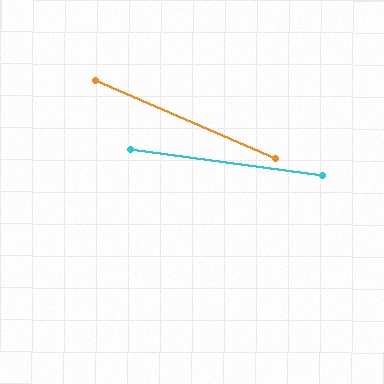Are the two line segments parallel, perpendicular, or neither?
Neither parallel nor perpendicular — they differ by about 16°.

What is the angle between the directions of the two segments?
Approximately 16 degrees.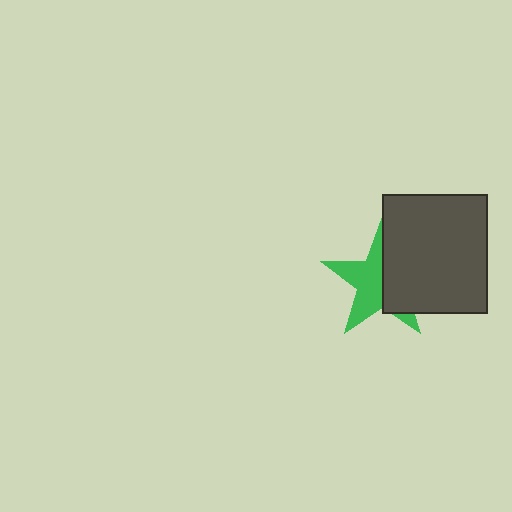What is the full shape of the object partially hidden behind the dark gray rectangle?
The partially hidden object is a green star.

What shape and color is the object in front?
The object in front is a dark gray rectangle.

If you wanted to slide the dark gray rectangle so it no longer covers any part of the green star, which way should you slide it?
Slide it right — that is the most direct way to separate the two shapes.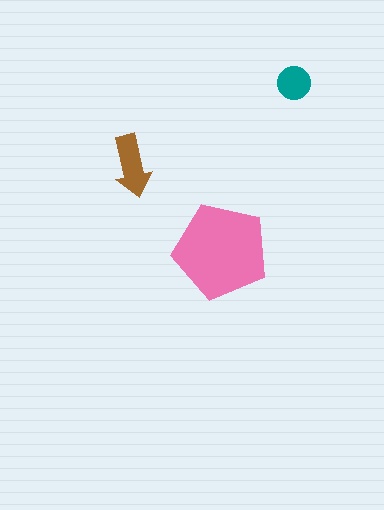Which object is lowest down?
The pink pentagon is bottommost.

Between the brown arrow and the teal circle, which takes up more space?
The brown arrow.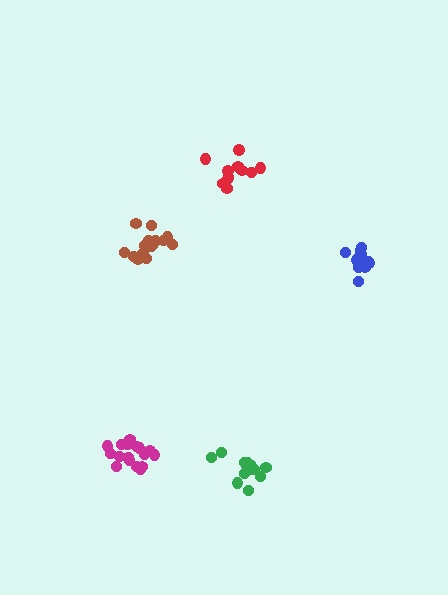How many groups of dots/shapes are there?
There are 5 groups.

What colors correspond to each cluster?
The clusters are colored: red, brown, green, blue, magenta.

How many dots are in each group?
Group 1: 12 dots, Group 2: 15 dots, Group 3: 13 dots, Group 4: 13 dots, Group 5: 18 dots (71 total).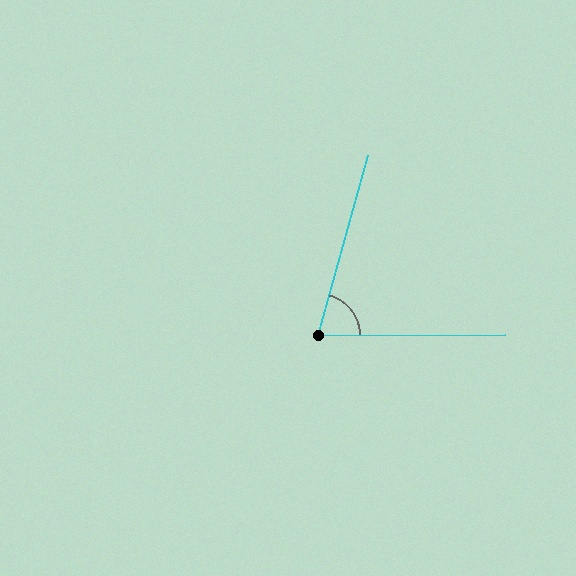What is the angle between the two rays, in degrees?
Approximately 74 degrees.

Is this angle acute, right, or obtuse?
It is acute.